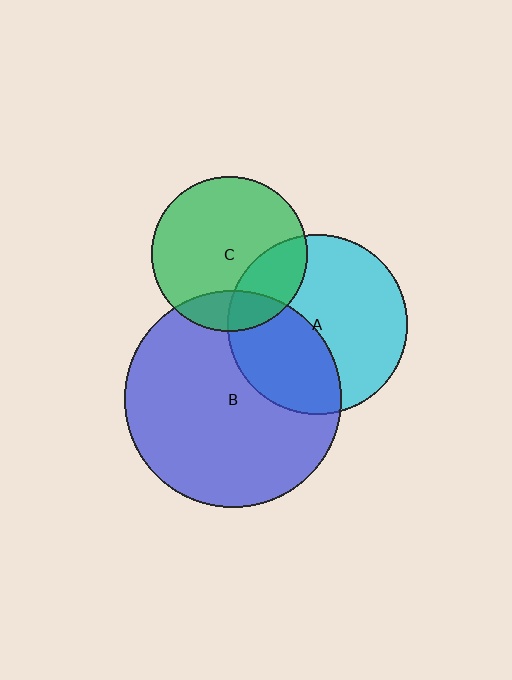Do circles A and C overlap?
Yes.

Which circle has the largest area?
Circle B (blue).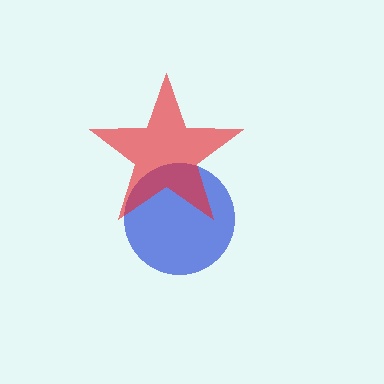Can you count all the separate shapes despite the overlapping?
Yes, there are 2 separate shapes.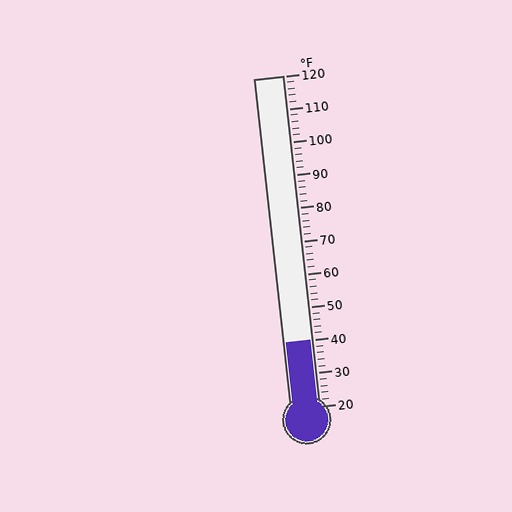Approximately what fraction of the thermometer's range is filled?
The thermometer is filled to approximately 20% of its range.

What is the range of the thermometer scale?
The thermometer scale ranges from 20°F to 120°F.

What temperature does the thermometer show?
The thermometer shows approximately 40°F.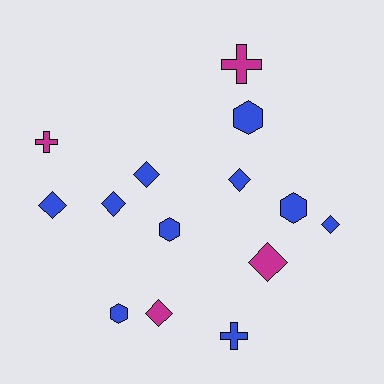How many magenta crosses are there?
There are 2 magenta crosses.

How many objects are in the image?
There are 14 objects.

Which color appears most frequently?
Blue, with 10 objects.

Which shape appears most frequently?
Diamond, with 7 objects.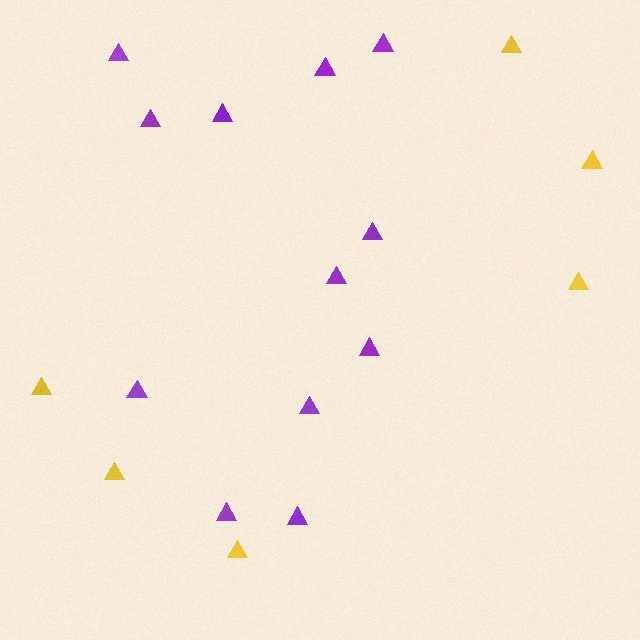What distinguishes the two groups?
There are 2 groups: one group of yellow triangles (6) and one group of purple triangles (12).